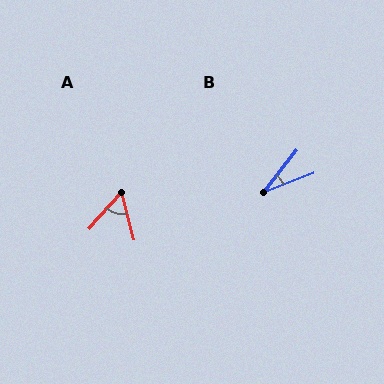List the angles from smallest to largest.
B (31°), A (57°).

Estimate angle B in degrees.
Approximately 31 degrees.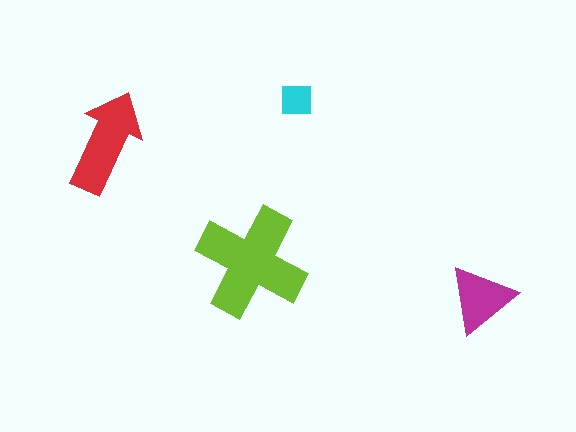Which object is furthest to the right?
The magenta triangle is rightmost.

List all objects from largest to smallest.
The lime cross, the red arrow, the magenta triangle, the cyan square.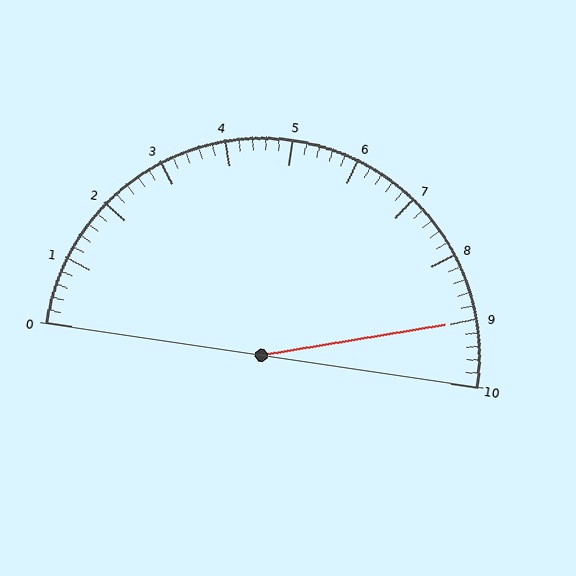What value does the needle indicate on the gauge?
The needle indicates approximately 9.0.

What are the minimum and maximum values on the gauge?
The gauge ranges from 0 to 10.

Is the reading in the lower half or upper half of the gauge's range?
The reading is in the upper half of the range (0 to 10).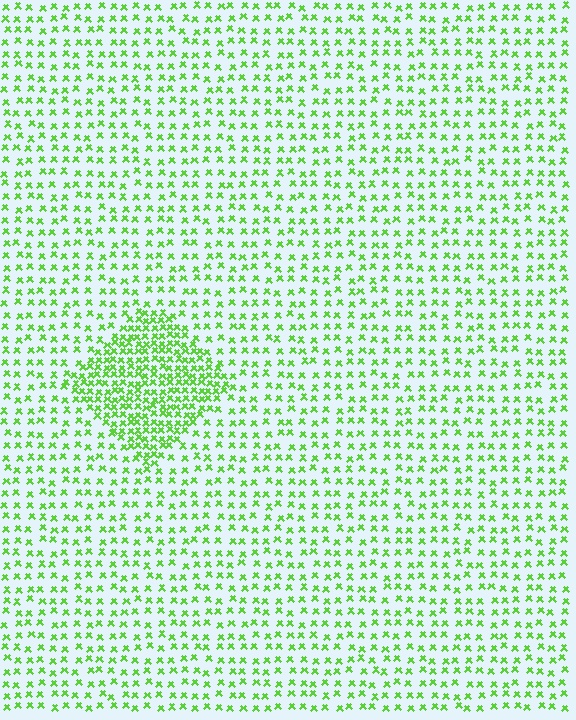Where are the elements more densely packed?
The elements are more densely packed inside the diamond boundary.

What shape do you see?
I see a diamond.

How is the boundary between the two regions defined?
The boundary is defined by a change in element density (approximately 2.3x ratio). All elements are the same color, size, and shape.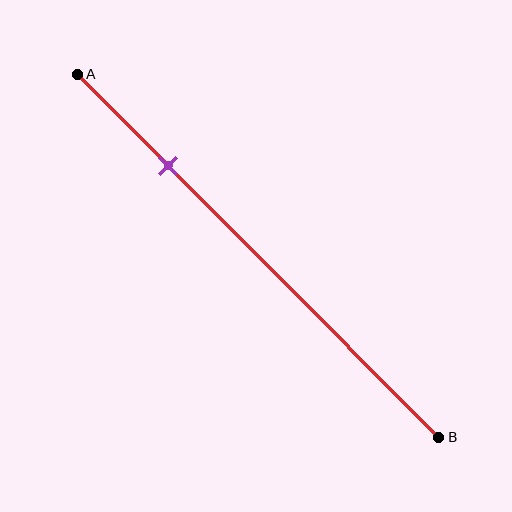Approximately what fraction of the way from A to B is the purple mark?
The purple mark is approximately 25% of the way from A to B.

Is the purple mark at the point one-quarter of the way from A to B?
Yes, the mark is approximately at the one-quarter point.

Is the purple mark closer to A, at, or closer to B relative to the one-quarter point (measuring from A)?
The purple mark is approximately at the one-quarter point of segment AB.